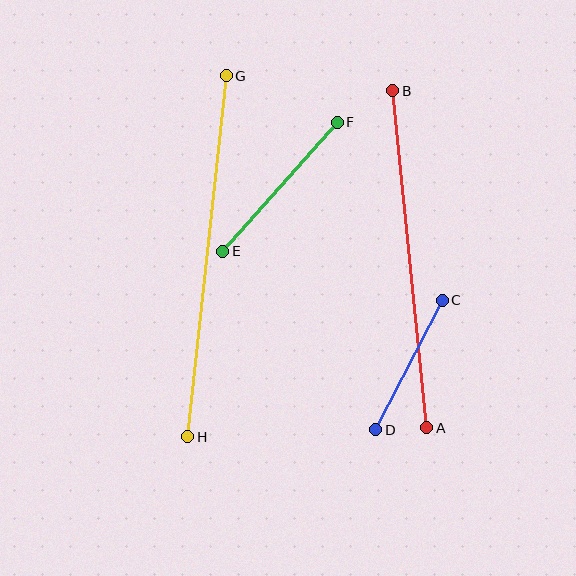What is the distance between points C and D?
The distance is approximately 146 pixels.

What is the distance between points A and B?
The distance is approximately 339 pixels.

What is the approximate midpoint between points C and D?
The midpoint is at approximately (409, 365) pixels.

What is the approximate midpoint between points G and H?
The midpoint is at approximately (207, 256) pixels.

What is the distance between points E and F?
The distance is approximately 173 pixels.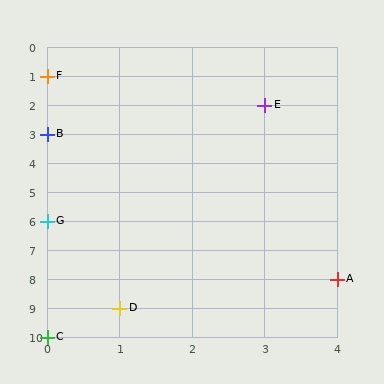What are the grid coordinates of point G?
Point G is at grid coordinates (0, 6).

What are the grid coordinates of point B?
Point B is at grid coordinates (0, 3).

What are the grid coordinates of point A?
Point A is at grid coordinates (4, 8).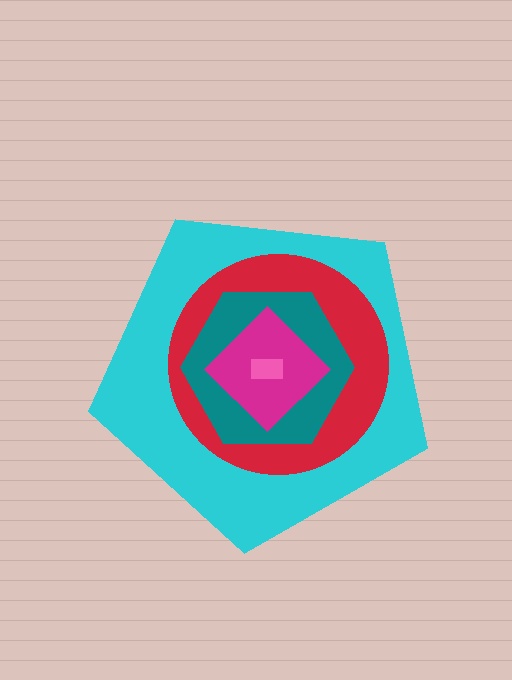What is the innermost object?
The pink rectangle.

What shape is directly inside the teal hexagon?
The magenta diamond.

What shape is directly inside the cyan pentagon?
The red circle.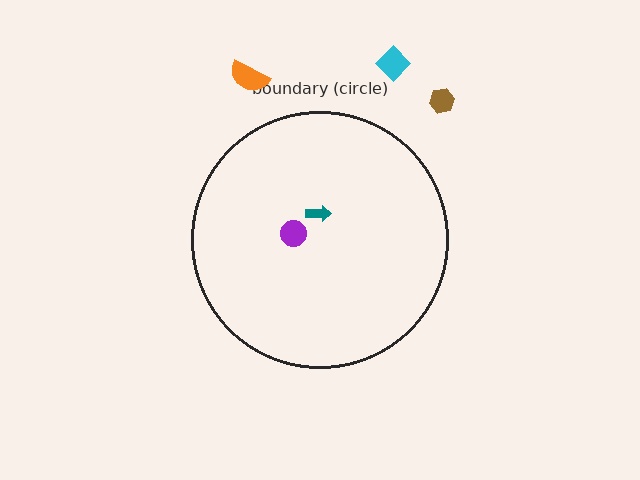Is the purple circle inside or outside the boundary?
Inside.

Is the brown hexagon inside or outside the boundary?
Outside.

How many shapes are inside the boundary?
2 inside, 3 outside.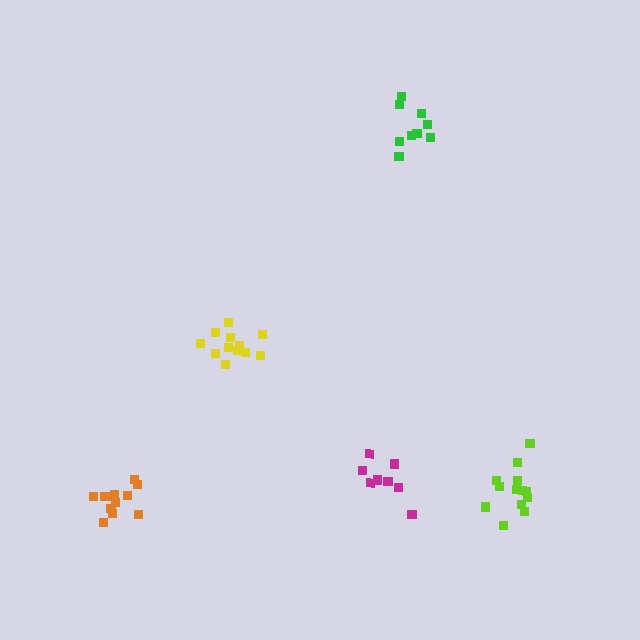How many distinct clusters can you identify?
There are 5 distinct clusters.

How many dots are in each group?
Group 1: 12 dots, Group 2: 8 dots, Group 3: 12 dots, Group 4: 9 dots, Group 5: 13 dots (54 total).